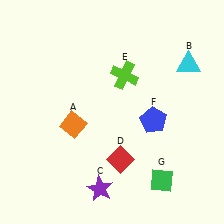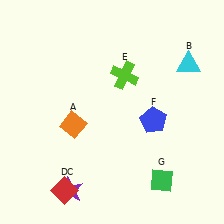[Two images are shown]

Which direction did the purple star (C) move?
The purple star (C) moved left.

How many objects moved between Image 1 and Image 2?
2 objects moved between the two images.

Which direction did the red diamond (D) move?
The red diamond (D) moved left.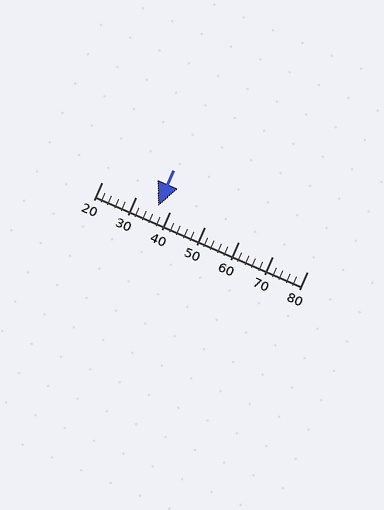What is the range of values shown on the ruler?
The ruler shows values from 20 to 80.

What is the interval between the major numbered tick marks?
The major tick marks are spaced 10 units apart.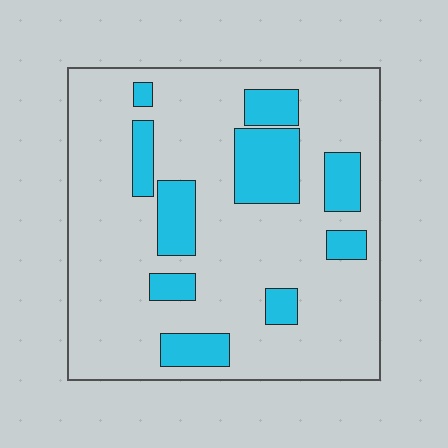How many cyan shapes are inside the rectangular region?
10.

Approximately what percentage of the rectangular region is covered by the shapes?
Approximately 20%.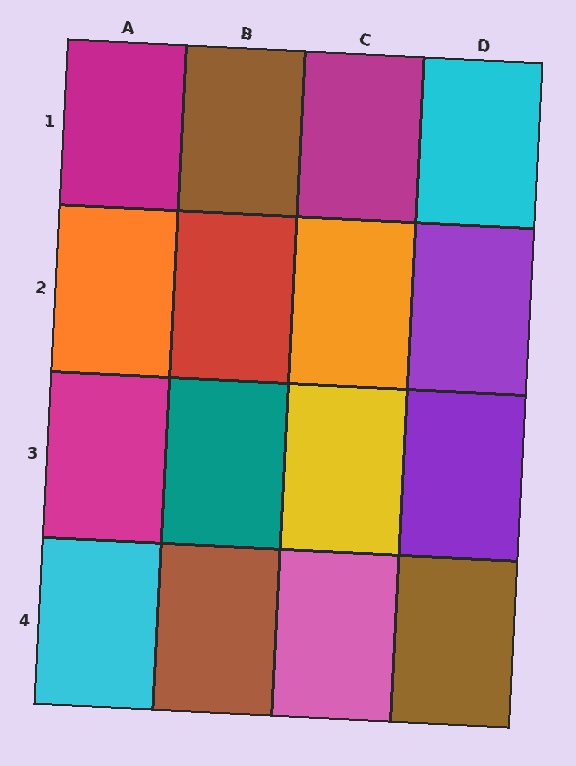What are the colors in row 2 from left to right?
Orange, red, orange, purple.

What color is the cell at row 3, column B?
Teal.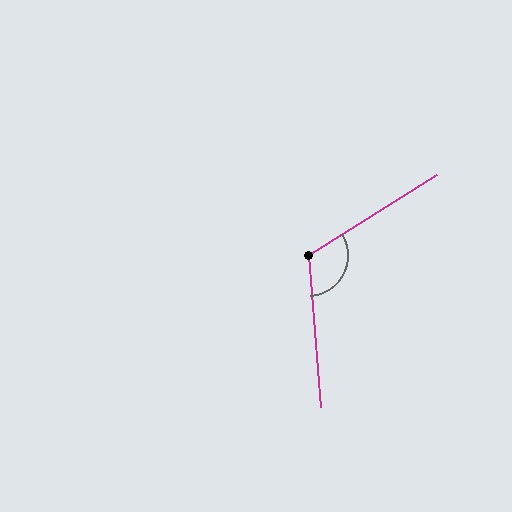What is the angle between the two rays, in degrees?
Approximately 117 degrees.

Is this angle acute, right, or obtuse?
It is obtuse.